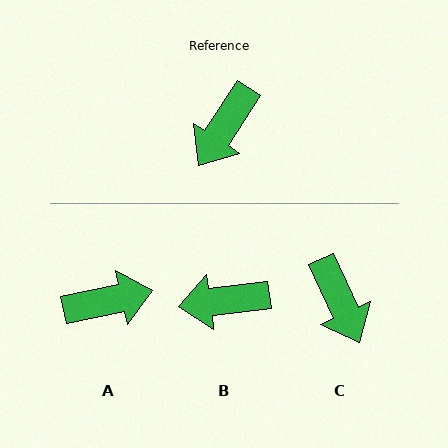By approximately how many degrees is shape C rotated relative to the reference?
Approximately 58 degrees counter-clockwise.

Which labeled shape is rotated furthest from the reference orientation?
A, about 135 degrees away.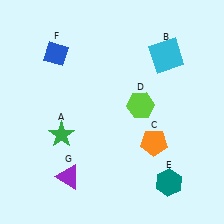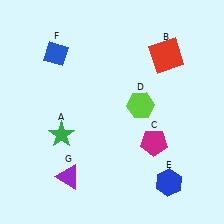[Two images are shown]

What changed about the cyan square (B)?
In Image 1, B is cyan. In Image 2, it changed to red.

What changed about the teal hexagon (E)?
In Image 1, E is teal. In Image 2, it changed to blue.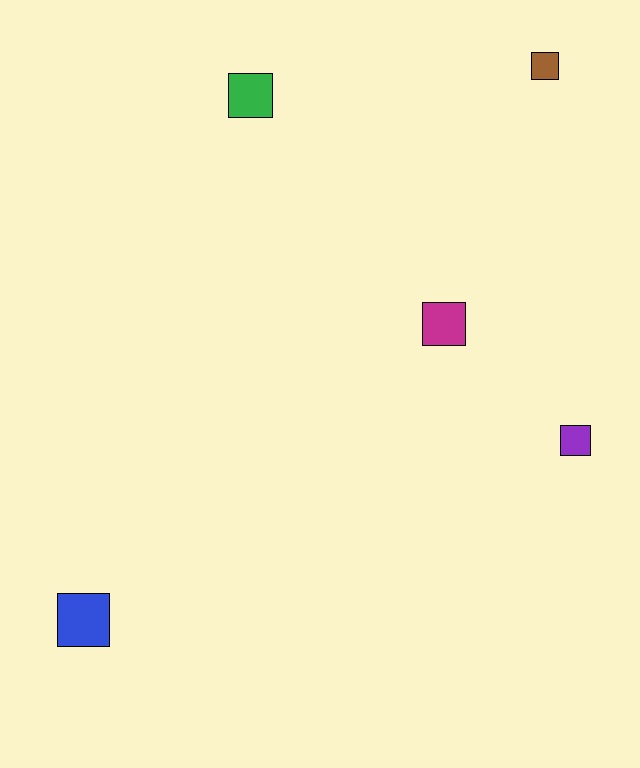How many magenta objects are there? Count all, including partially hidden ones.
There is 1 magenta object.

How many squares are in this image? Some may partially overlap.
There are 5 squares.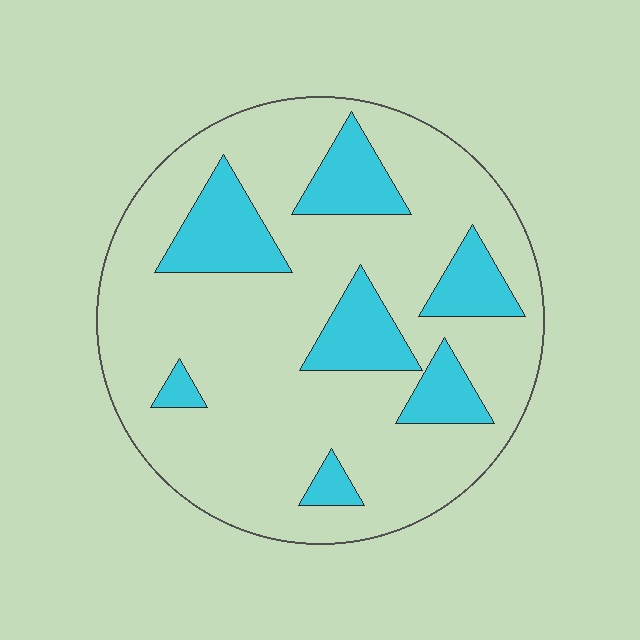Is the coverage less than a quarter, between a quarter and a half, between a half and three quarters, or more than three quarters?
Less than a quarter.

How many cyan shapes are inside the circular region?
7.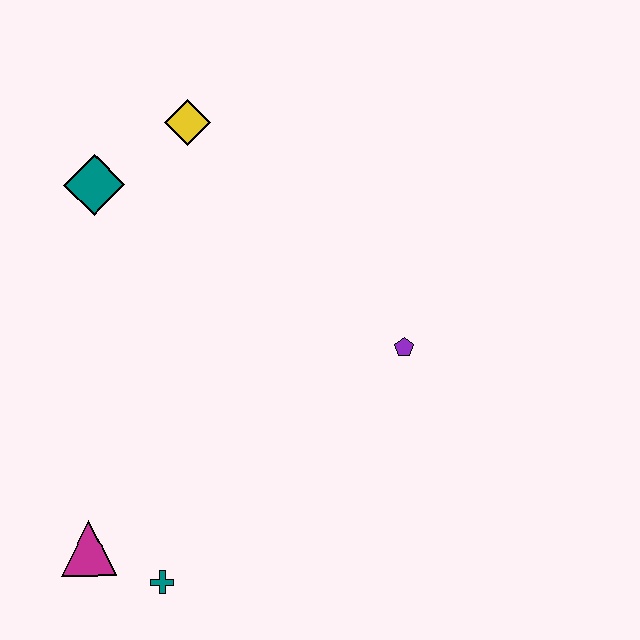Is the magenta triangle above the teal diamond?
No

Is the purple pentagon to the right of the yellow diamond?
Yes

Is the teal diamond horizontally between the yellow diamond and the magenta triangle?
Yes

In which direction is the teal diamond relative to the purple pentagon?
The teal diamond is to the left of the purple pentagon.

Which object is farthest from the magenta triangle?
The yellow diamond is farthest from the magenta triangle.